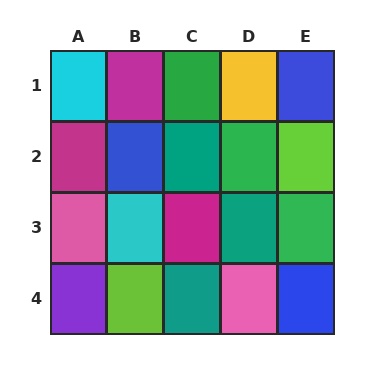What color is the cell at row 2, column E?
Lime.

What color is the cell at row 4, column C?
Teal.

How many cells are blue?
3 cells are blue.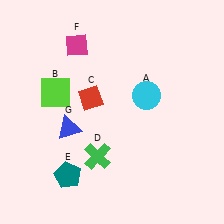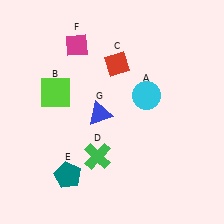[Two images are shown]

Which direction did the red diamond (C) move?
The red diamond (C) moved up.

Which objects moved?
The objects that moved are: the red diamond (C), the blue triangle (G).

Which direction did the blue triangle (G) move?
The blue triangle (G) moved right.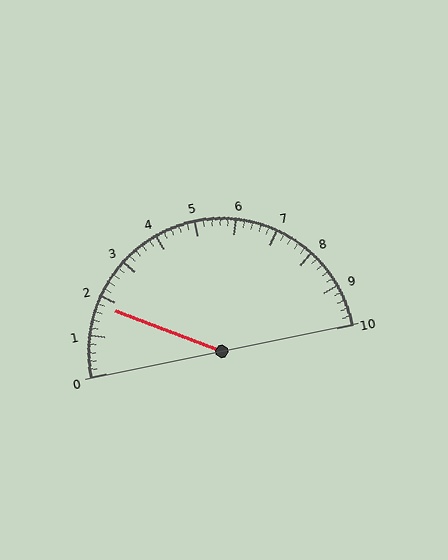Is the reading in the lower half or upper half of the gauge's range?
The reading is in the lower half of the range (0 to 10).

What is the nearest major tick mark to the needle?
The nearest major tick mark is 2.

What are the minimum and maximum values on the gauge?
The gauge ranges from 0 to 10.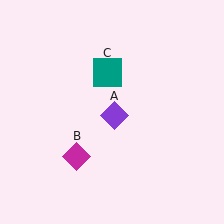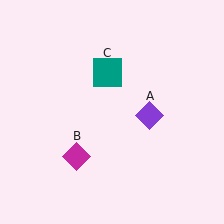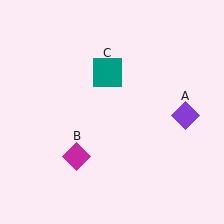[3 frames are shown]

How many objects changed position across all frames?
1 object changed position: purple diamond (object A).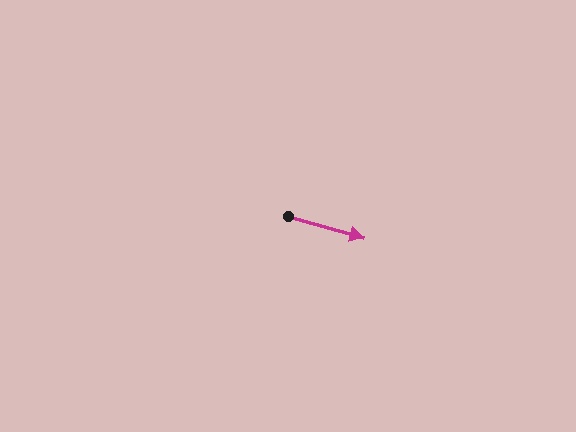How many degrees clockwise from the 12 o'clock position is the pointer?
Approximately 106 degrees.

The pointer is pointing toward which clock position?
Roughly 4 o'clock.